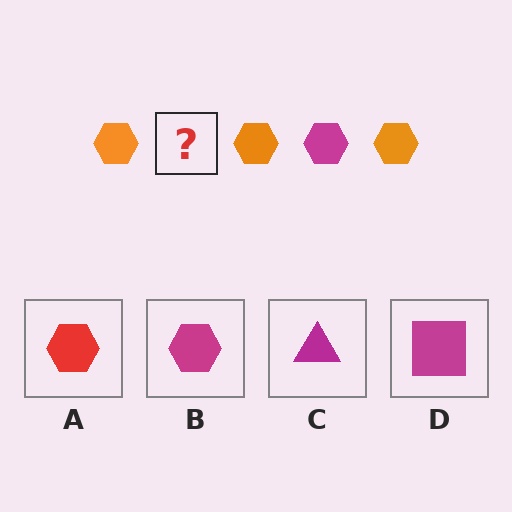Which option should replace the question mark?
Option B.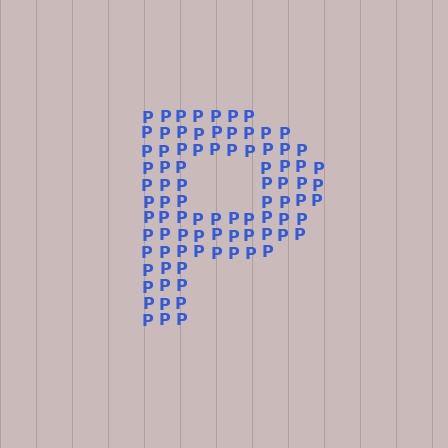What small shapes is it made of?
It is made of small letter P's.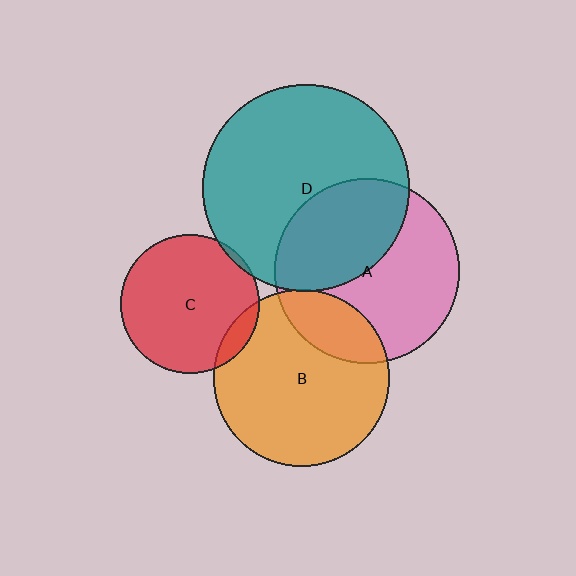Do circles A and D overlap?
Yes.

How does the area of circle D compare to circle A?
Approximately 1.2 times.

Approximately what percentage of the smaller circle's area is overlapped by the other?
Approximately 40%.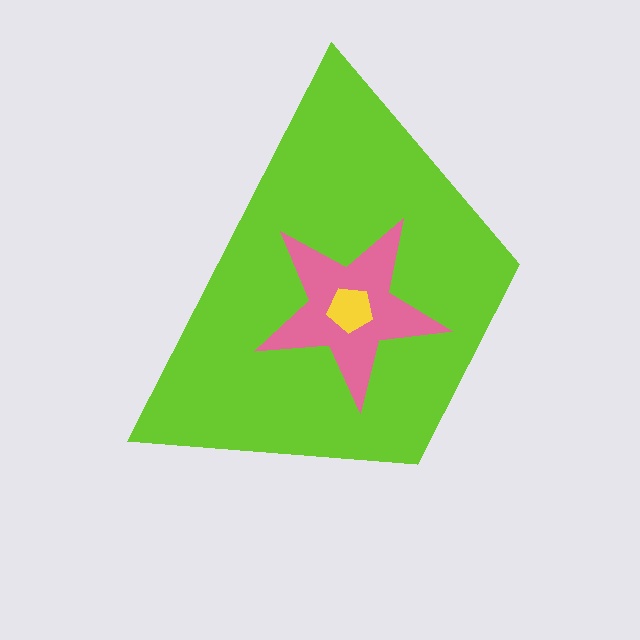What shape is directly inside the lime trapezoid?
The pink star.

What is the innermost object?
The yellow pentagon.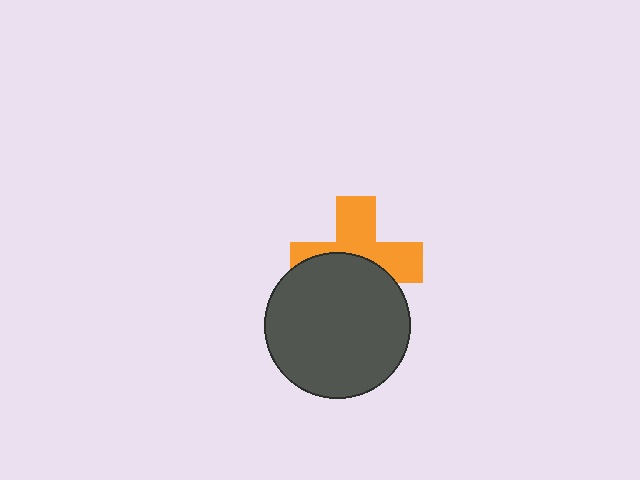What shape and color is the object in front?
The object in front is a dark gray circle.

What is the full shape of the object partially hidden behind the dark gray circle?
The partially hidden object is an orange cross.